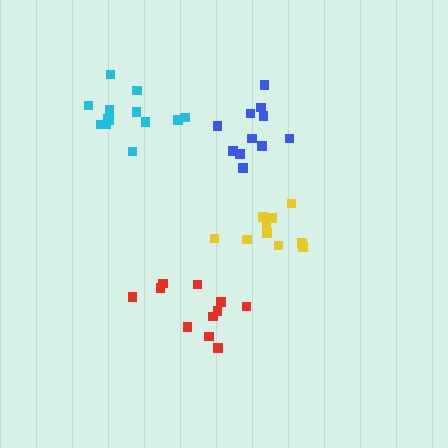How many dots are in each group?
Group 1: 11 dots, Group 2: 13 dots, Group 3: 11 dots, Group 4: 10 dots (45 total).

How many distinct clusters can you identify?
There are 4 distinct clusters.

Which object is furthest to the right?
The yellow cluster is rightmost.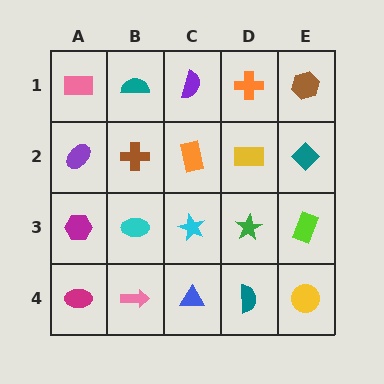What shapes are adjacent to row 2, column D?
An orange cross (row 1, column D), a green star (row 3, column D), an orange rectangle (row 2, column C), a teal diamond (row 2, column E).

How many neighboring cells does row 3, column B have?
4.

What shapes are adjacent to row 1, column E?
A teal diamond (row 2, column E), an orange cross (row 1, column D).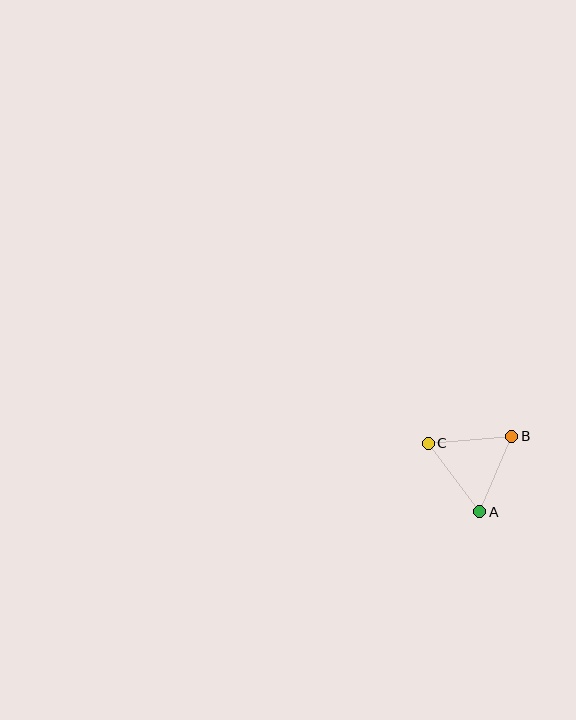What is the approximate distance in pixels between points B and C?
The distance between B and C is approximately 84 pixels.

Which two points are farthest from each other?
Points A and C are farthest from each other.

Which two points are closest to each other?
Points A and B are closest to each other.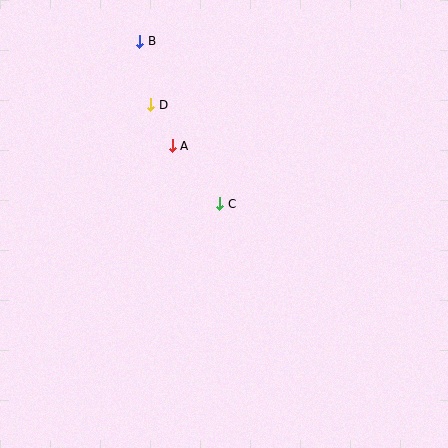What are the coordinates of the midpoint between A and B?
The midpoint between A and B is at (156, 93).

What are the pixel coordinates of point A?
Point A is at (172, 146).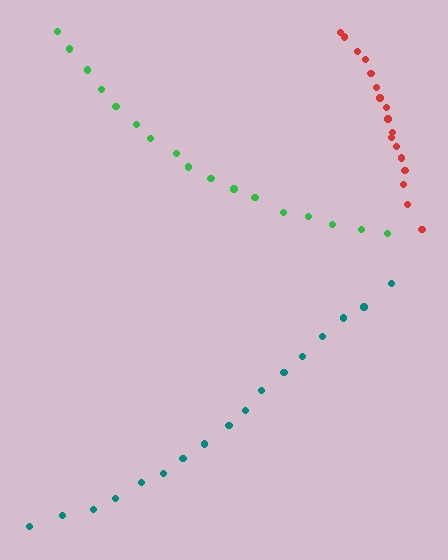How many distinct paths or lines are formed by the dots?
There are 3 distinct paths.